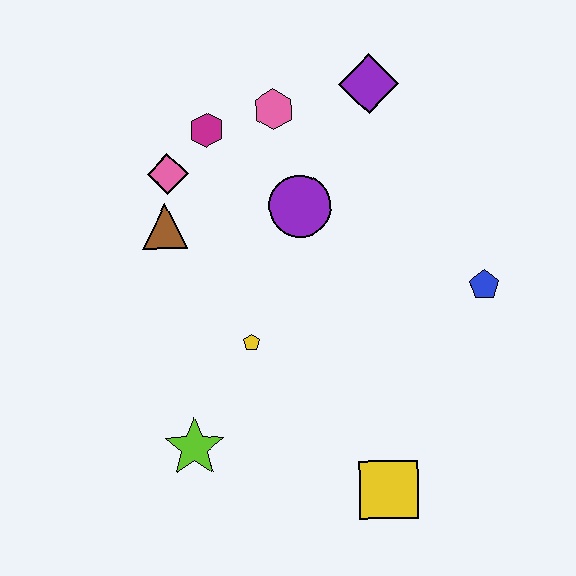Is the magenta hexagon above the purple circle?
Yes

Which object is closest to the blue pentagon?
The purple circle is closest to the blue pentagon.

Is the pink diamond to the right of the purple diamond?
No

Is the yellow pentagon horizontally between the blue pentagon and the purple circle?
No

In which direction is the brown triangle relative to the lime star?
The brown triangle is above the lime star.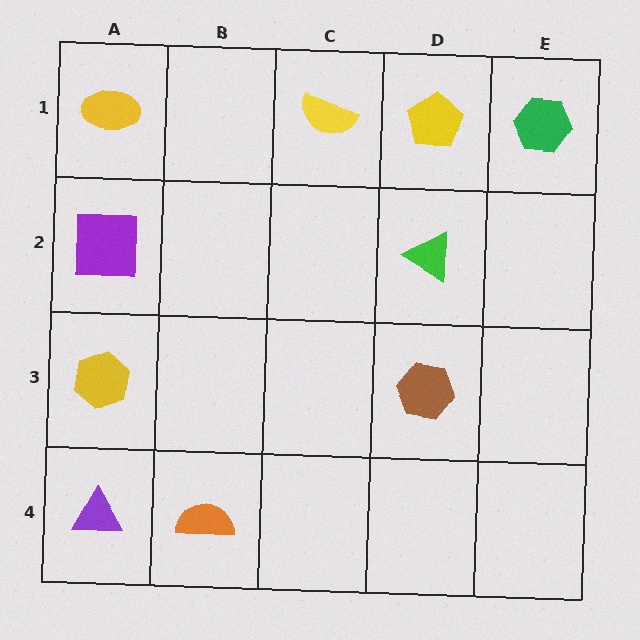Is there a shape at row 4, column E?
No, that cell is empty.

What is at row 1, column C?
A yellow semicircle.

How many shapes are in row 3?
2 shapes.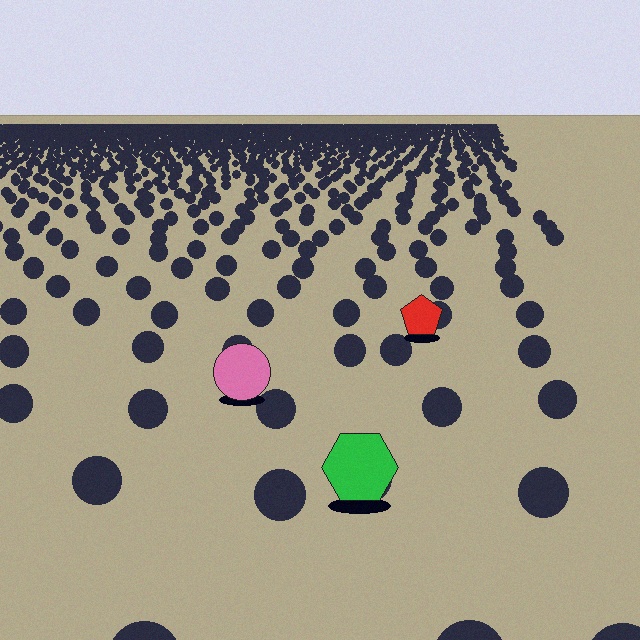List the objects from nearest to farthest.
From nearest to farthest: the green hexagon, the pink circle, the red pentagon.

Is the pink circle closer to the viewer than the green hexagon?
No. The green hexagon is closer — you can tell from the texture gradient: the ground texture is coarser near it.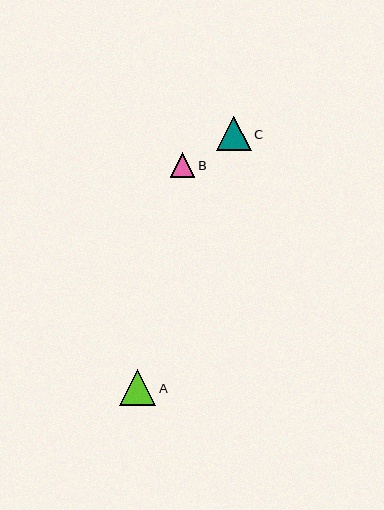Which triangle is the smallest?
Triangle B is the smallest with a size of approximately 25 pixels.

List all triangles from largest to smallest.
From largest to smallest: A, C, B.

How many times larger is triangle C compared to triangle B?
Triangle C is approximately 1.4 times the size of triangle B.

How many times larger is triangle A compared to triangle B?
Triangle A is approximately 1.5 times the size of triangle B.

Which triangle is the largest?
Triangle A is the largest with a size of approximately 36 pixels.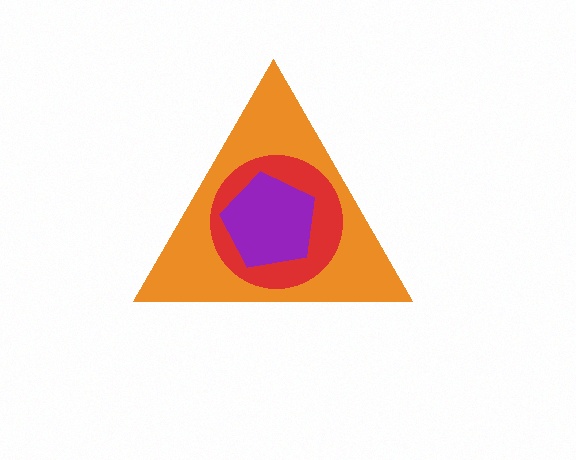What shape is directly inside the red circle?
The purple pentagon.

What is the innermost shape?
The purple pentagon.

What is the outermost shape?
The orange triangle.